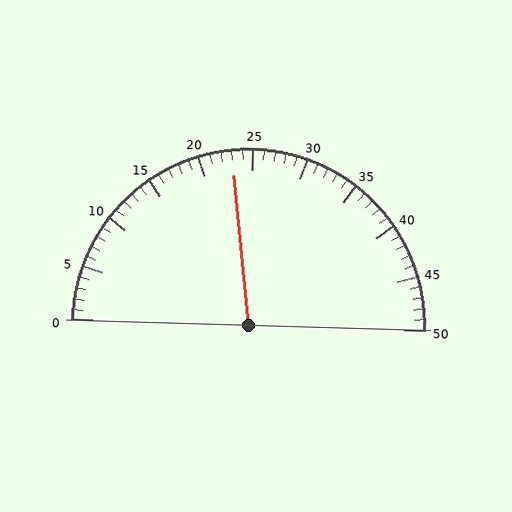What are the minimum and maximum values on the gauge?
The gauge ranges from 0 to 50.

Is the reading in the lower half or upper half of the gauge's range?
The reading is in the lower half of the range (0 to 50).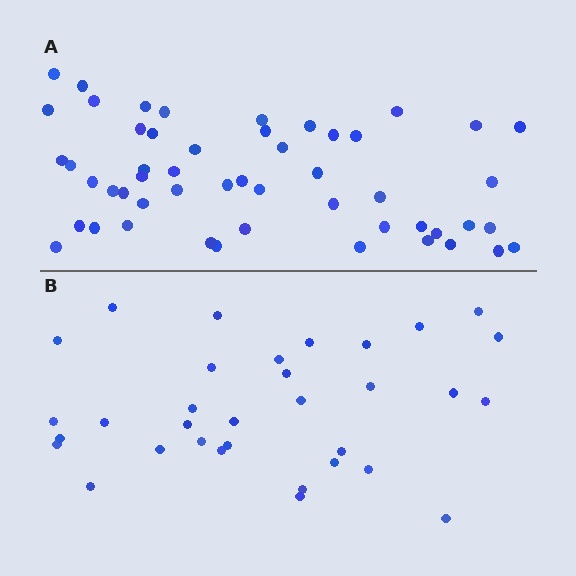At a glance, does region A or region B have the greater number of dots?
Region A (the top region) has more dots.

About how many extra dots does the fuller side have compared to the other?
Region A has approximately 20 more dots than region B.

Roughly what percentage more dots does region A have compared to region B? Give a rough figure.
About 60% more.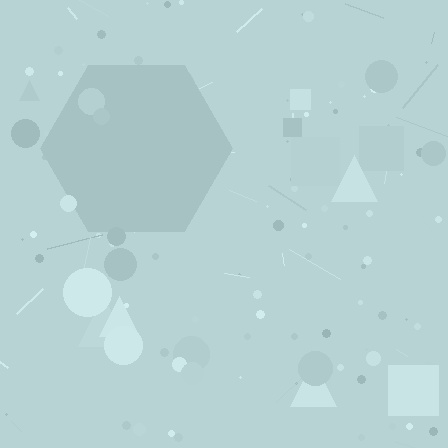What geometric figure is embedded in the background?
A hexagon is embedded in the background.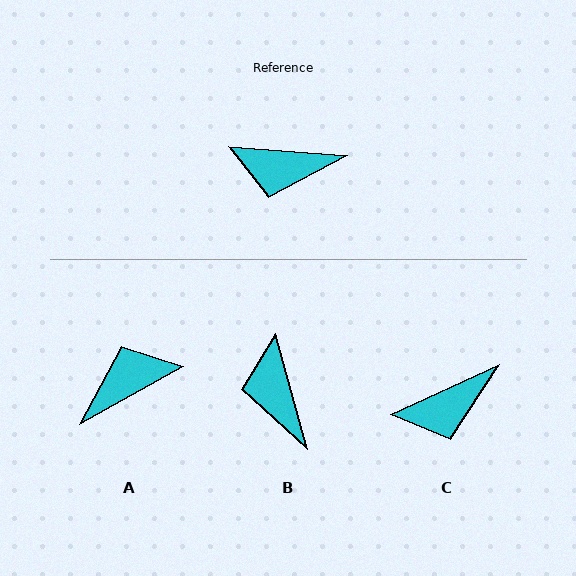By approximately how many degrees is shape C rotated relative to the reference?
Approximately 29 degrees counter-clockwise.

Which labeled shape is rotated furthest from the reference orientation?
A, about 146 degrees away.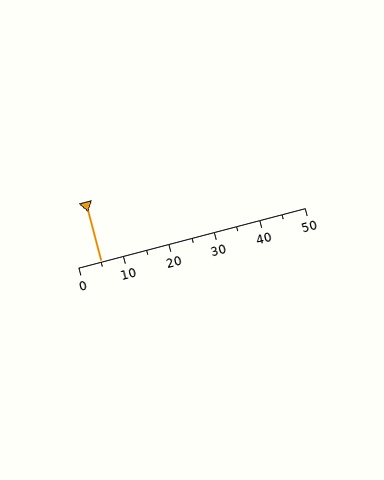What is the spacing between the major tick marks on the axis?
The major ticks are spaced 10 apart.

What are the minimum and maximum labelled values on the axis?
The axis runs from 0 to 50.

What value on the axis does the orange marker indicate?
The marker indicates approximately 5.